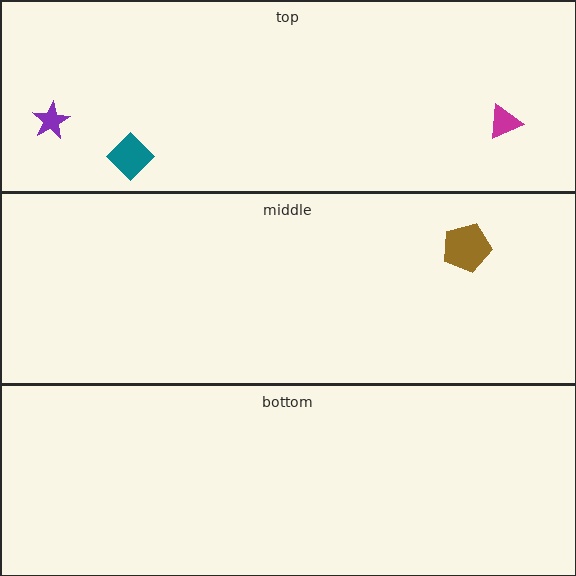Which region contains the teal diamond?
The top region.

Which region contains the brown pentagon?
The middle region.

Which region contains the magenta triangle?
The top region.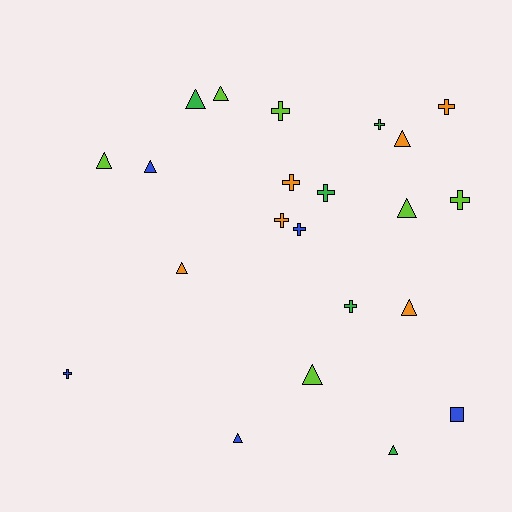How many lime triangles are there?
There are 4 lime triangles.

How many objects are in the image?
There are 22 objects.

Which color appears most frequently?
Lime, with 6 objects.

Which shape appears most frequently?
Triangle, with 11 objects.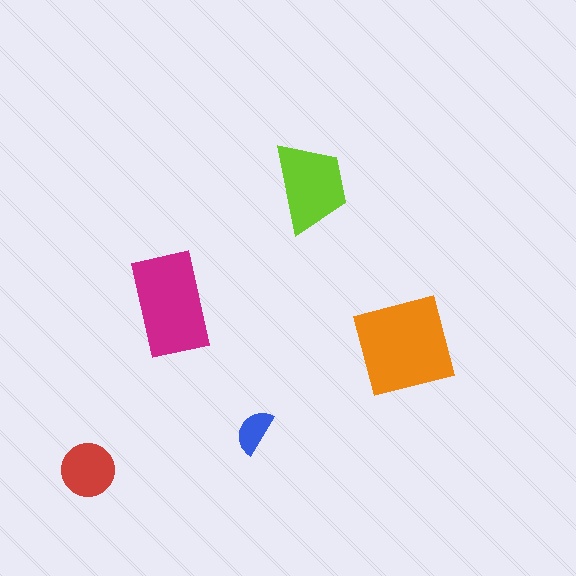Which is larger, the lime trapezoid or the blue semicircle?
The lime trapezoid.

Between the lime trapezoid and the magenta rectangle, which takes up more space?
The magenta rectangle.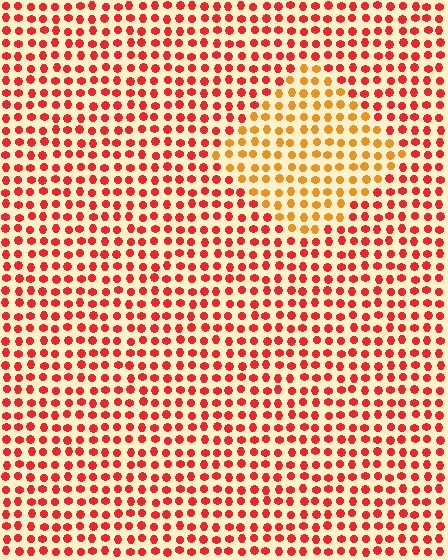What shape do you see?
I see a diamond.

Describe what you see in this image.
The image is filled with small red elements in a uniform arrangement. A diamond-shaped region is visible where the elements are tinted to a slightly different hue, forming a subtle color boundary.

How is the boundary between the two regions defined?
The boundary is defined purely by a slight shift in hue (about 36 degrees). Spacing, size, and orientation are identical on both sides.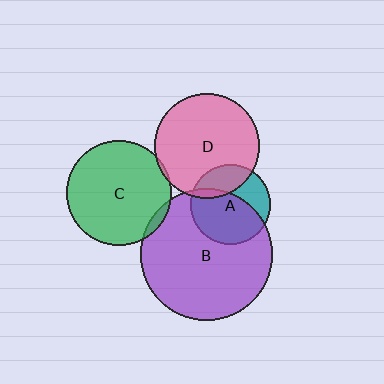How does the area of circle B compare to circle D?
Approximately 1.6 times.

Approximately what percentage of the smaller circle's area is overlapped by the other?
Approximately 5%.